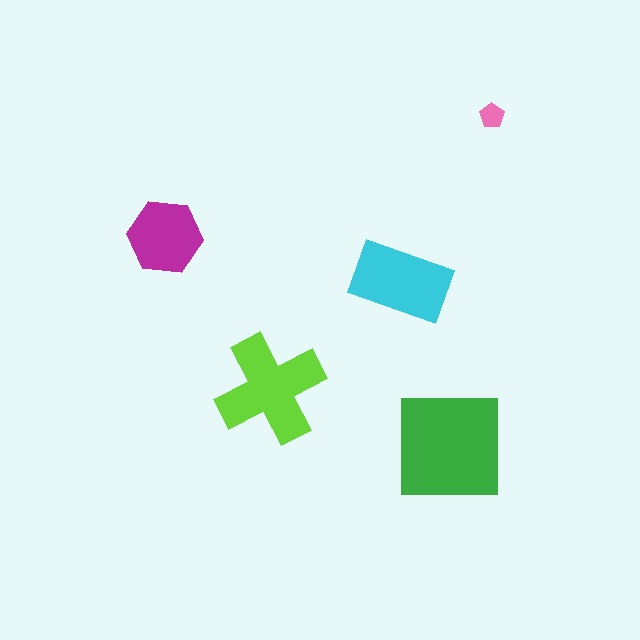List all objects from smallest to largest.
The pink pentagon, the magenta hexagon, the cyan rectangle, the lime cross, the green square.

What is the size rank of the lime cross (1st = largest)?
2nd.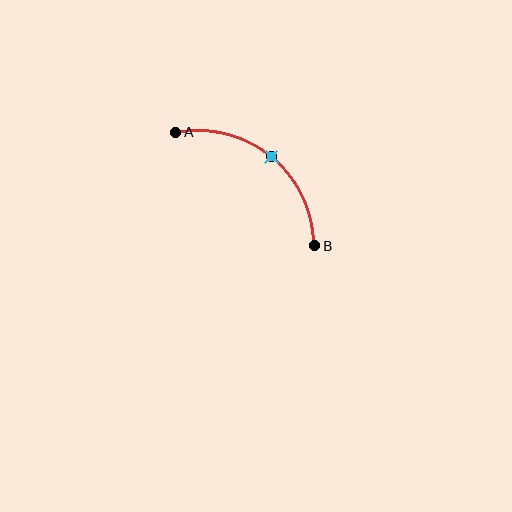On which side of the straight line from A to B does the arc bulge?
The arc bulges above and to the right of the straight line connecting A and B.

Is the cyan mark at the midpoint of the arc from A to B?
Yes. The cyan mark lies on the arc at equal arc-length from both A and B — it is the arc midpoint.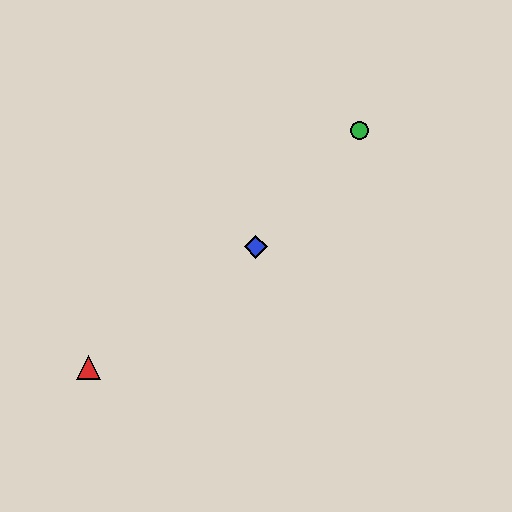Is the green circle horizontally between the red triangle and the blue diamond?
No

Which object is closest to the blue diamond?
The green circle is closest to the blue diamond.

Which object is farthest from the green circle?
The red triangle is farthest from the green circle.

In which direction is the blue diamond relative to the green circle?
The blue diamond is below the green circle.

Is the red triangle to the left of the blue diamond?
Yes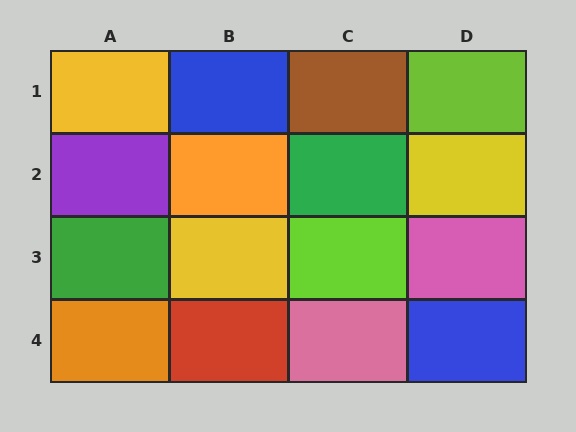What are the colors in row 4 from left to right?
Orange, red, pink, blue.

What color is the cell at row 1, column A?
Yellow.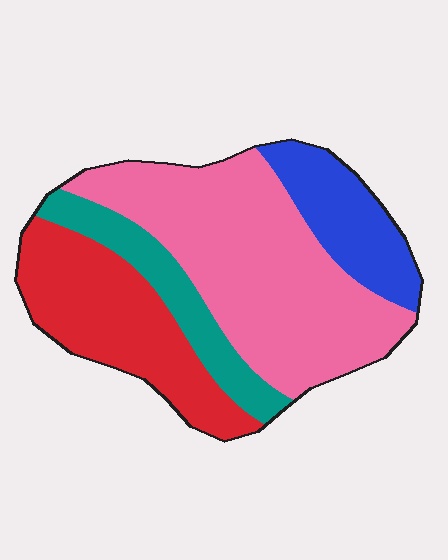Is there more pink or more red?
Pink.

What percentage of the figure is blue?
Blue takes up about one sixth (1/6) of the figure.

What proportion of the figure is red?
Red takes up about one quarter (1/4) of the figure.